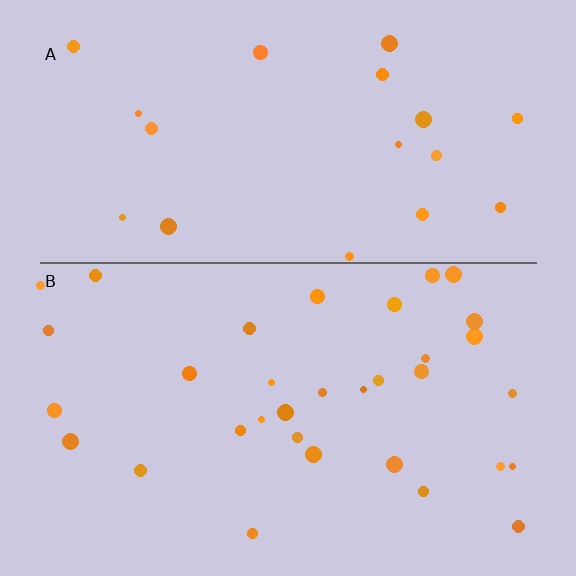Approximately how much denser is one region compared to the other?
Approximately 1.7× — region B over region A.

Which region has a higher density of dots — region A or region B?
B (the bottom).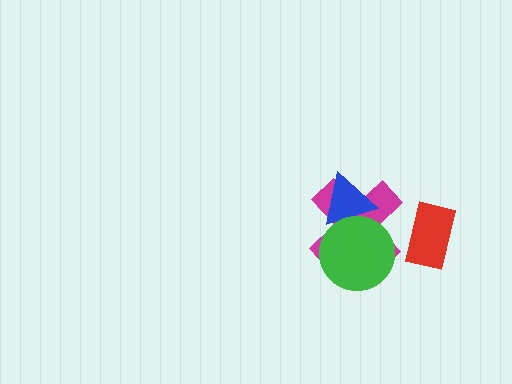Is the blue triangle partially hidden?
Yes, it is partially covered by another shape.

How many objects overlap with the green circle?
2 objects overlap with the green circle.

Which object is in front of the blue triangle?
The green circle is in front of the blue triangle.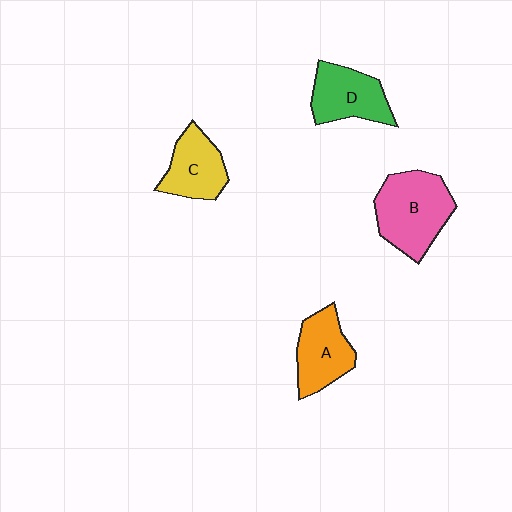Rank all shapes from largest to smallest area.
From largest to smallest: B (pink), D (green), A (orange), C (yellow).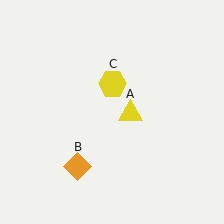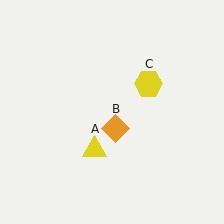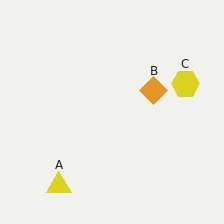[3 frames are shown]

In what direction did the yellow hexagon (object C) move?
The yellow hexagon (object C) moved right.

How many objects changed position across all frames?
3 objects changed position: yellow triangle (object A), orange diamond (object B), yellow hexagon (object C).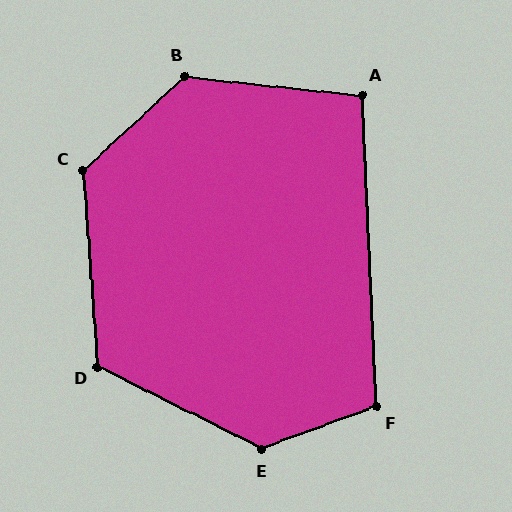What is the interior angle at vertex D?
Approximately 121 degrees (obtuse).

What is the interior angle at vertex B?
Approximately 131 degrees (obtuse).